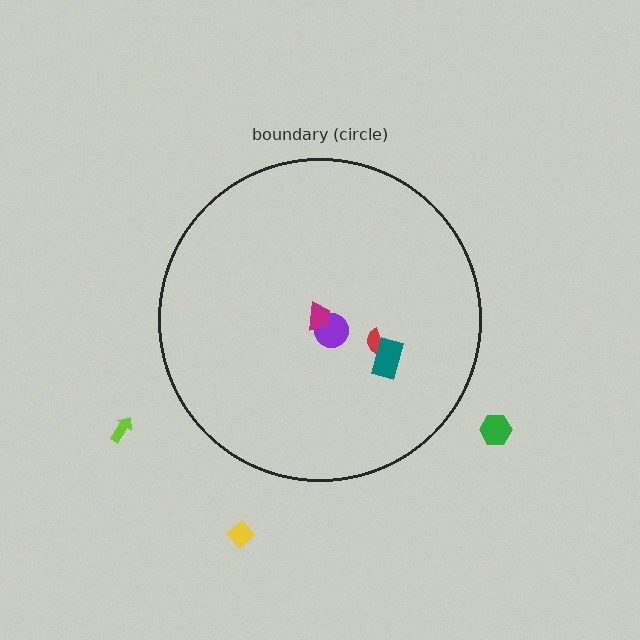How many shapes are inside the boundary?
4 inside, 3 outside.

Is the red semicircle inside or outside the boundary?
Inside.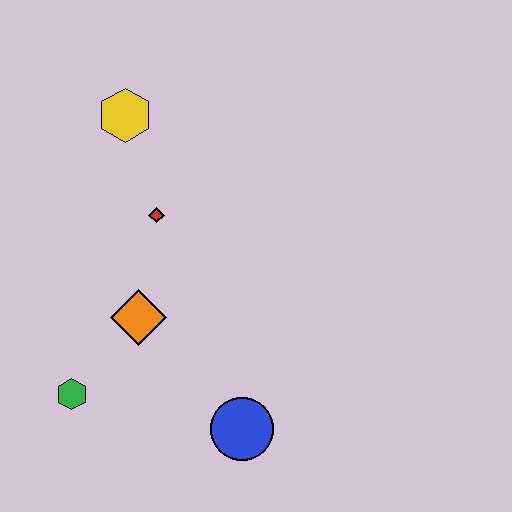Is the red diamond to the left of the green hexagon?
No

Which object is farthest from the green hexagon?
The yellow hexagon is farthest from the green hexagon.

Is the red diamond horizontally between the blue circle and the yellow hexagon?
Yes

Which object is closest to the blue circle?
The orange diamond is closest to the blue circle.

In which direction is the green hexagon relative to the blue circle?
The green hexagon is to the left of the blue circle.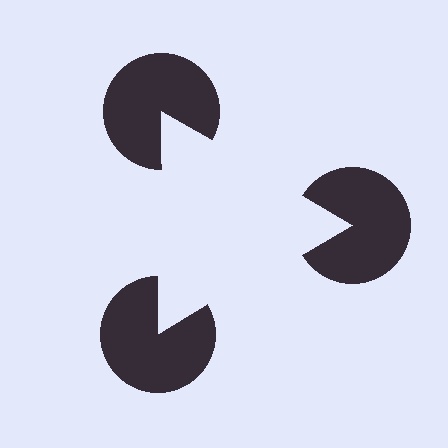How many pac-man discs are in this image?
There are 3 — one at each vertex of the illusory triangle.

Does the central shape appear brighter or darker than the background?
It typically appears slightly brighter than the background, even though no actual brightness change is drawn.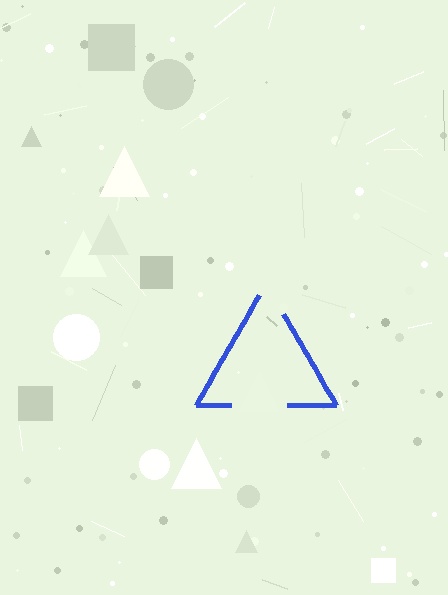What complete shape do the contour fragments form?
The contour fragments form a triangle.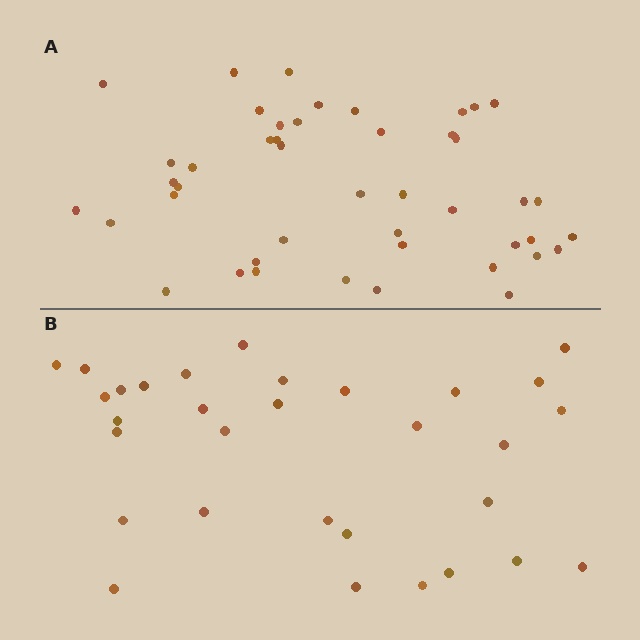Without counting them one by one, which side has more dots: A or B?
Region A (the top region) has more dots.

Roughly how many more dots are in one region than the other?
Region A has approximately 15 more dots than region B.